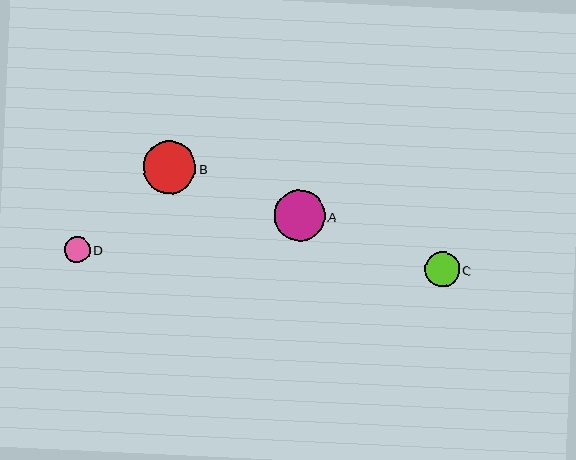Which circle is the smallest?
Circle D is the smallest with a size of approximately 26 pixels.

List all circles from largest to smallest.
From largest to smallest: B, A, C, D.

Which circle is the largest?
Circle B is the largest with a size of approximately 52 pixels.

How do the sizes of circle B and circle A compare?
Circle B and circle A are approximately the same size.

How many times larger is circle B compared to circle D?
Circle B is approximately 2.0 times the size of circle D.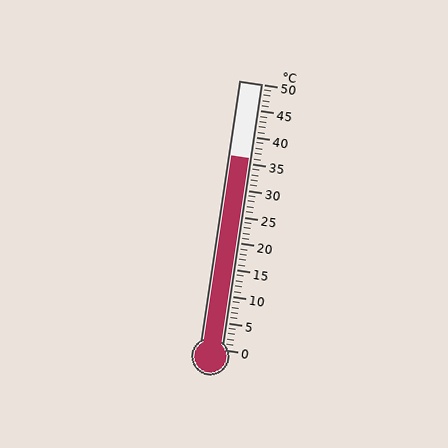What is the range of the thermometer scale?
The thermometer scale ranges from 0°C to 50°C.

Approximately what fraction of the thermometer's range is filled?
The thermometer is filled to approximately 70% of its range.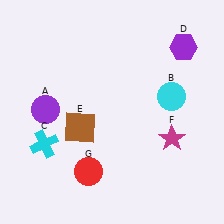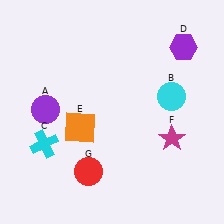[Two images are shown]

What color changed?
The square (E) changed from brown in Image 1 to orange in Image 2.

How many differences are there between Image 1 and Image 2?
There is 1 difference between the two images.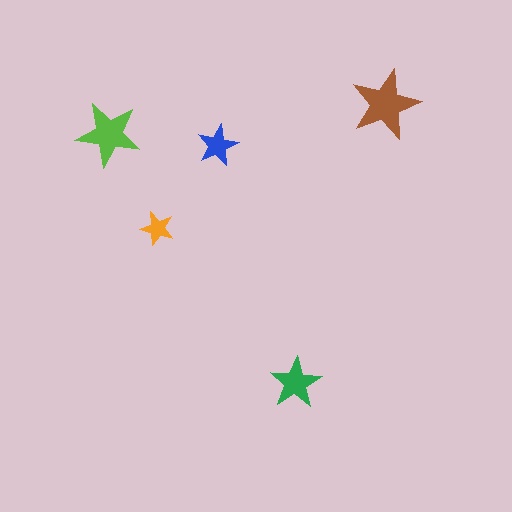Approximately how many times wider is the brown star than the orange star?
About 2 times wider.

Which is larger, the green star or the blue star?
The green one.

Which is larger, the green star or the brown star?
The brown one.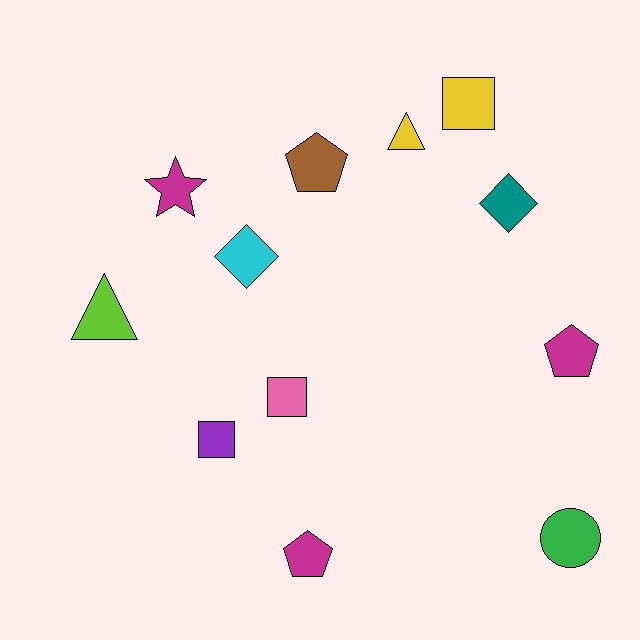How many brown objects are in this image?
There is 1 brown object.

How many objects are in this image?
There are 12 objects.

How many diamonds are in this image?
There are 2 diamonds.